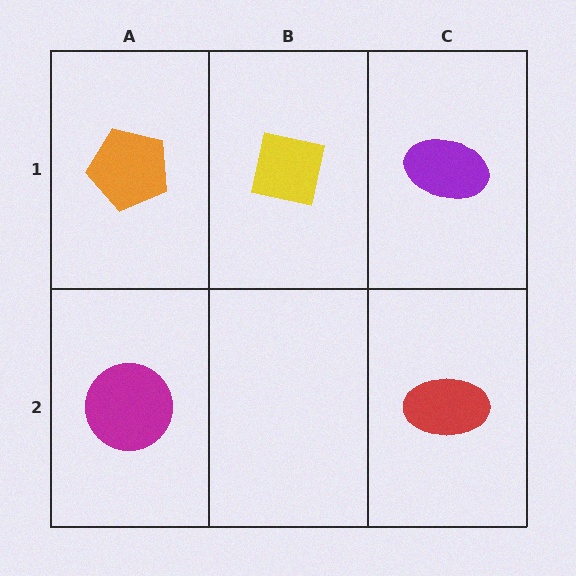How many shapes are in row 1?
3 shapes.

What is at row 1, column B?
A yellow square.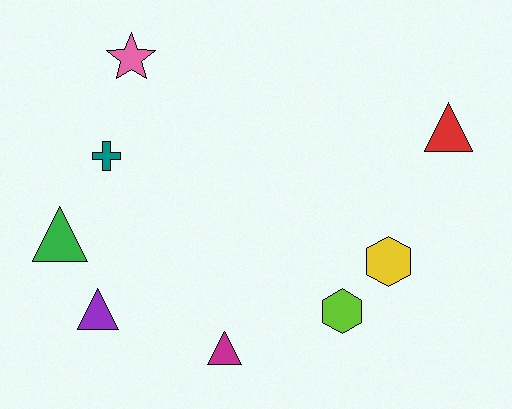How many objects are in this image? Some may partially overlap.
There are 8 objects.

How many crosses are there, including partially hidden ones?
There is 1 cross.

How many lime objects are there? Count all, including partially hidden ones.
There is 1 lime object.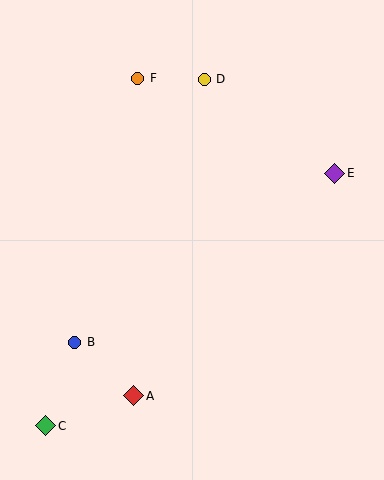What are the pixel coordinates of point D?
Point D is at (204, 79).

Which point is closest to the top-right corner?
Point E is closest to the top-right corner.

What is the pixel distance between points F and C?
The distance between F and C is 360 pixels.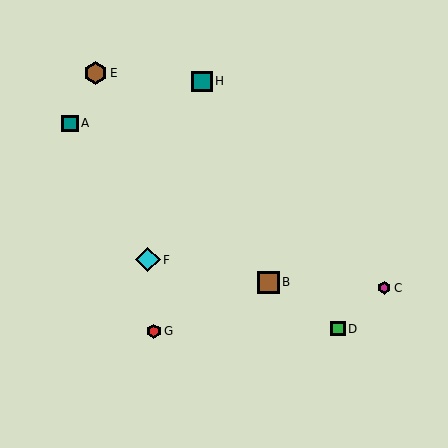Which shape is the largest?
The cyan diamond (labeled F) is the largest.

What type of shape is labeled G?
Shape G is a red hexagon.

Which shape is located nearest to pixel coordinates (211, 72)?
The teal square (labeled H) at (202, 81) is nearest to that location.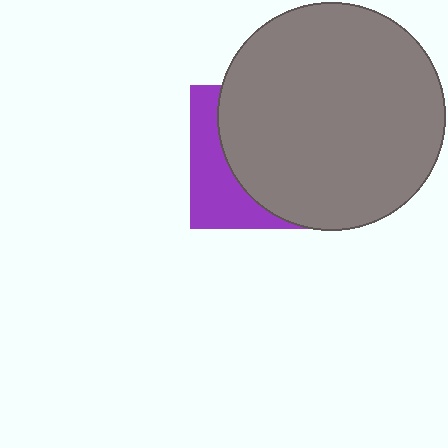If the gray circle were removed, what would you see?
You would see the complete purple square.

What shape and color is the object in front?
The object in front is a gray circle.